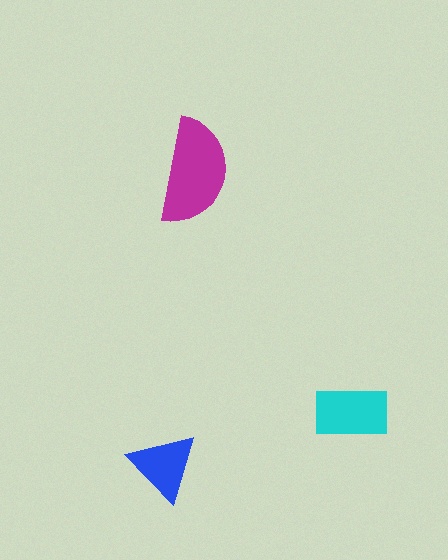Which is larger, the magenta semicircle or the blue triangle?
The magenta semicircle.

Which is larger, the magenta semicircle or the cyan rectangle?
The magenta semicircle.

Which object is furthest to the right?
The cyan rectangle is rightmost.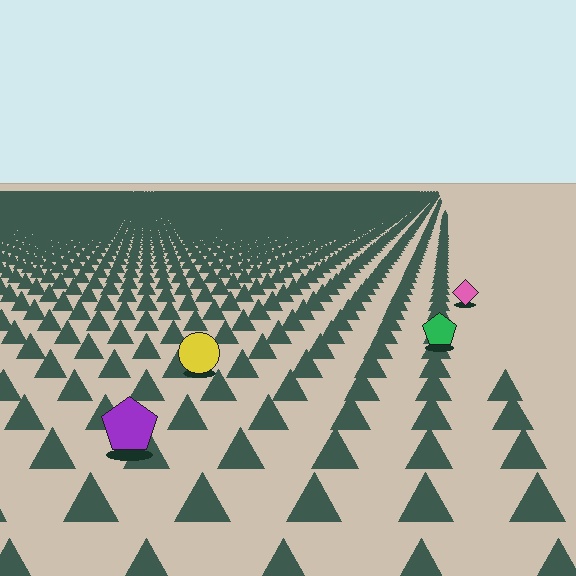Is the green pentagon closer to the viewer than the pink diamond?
Yes. The green pentagon is closer — you can tell from the texture gradient: the ground texture is coarser near it.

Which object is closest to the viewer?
The purple pentagon is closest. The texture marks near it are larger and more spread out.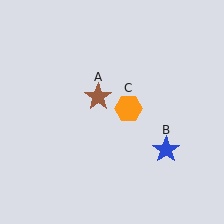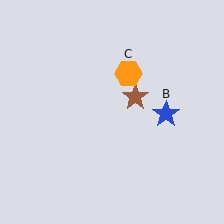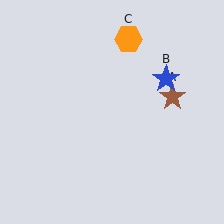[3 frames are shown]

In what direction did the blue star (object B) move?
The blue star (object B) moved up.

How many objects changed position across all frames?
3 objects changed position: brown star (object A), blue star (object B), orange hexagon (object C).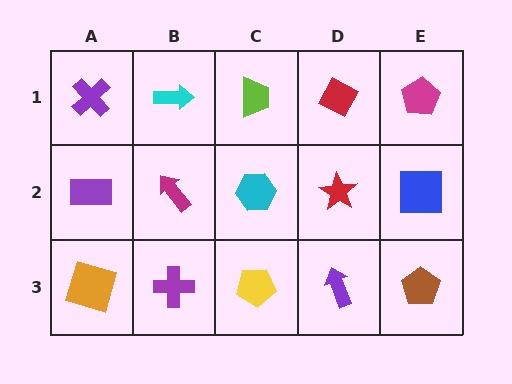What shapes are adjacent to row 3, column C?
A cyan hexagon (row 2, column C), a purple cross (row 3, column B), a purple arrow (row 3, column D).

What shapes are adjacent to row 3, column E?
A blue square (row 2, column E), a purple arrow (row 3, column D).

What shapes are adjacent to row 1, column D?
A red star (row 2, column D), a lime trapezoid (row 1, column C), a magenta pentagon (row 1, column E).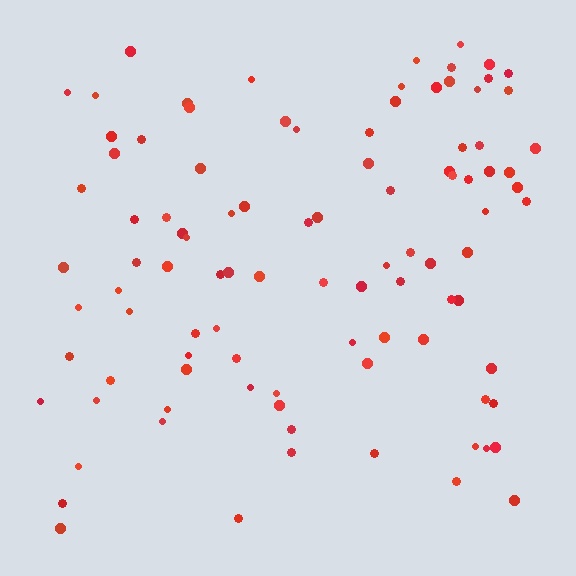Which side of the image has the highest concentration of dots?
The top.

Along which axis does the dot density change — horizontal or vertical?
Vertical.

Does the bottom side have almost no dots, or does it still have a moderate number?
Still a moderate number, just noticeably fewer than the top.